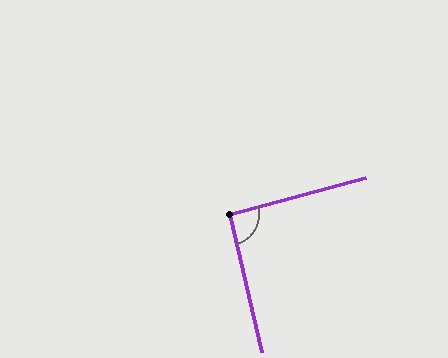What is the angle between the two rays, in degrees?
Approximately 92 degrees.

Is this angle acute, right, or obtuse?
It is approximately a right angle.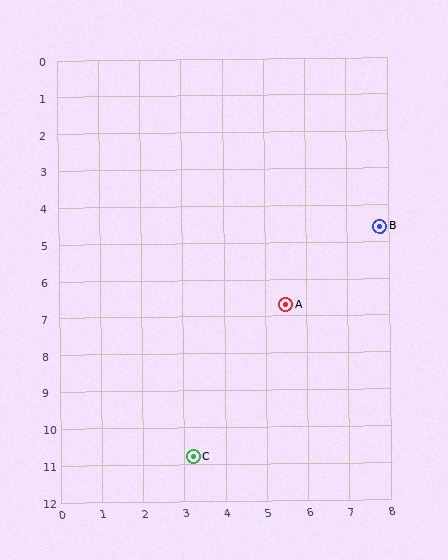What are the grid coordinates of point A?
Point A is at approximately (5.5, 6.7).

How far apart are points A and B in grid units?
Points A and B are about 3.1 grid units apart.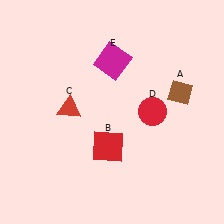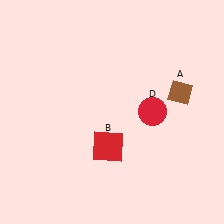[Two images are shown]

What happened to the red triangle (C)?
The red triangle (C) was removed in Image 2. It was in the top-left area of Image 1.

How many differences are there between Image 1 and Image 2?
There are 2 differences between the two images.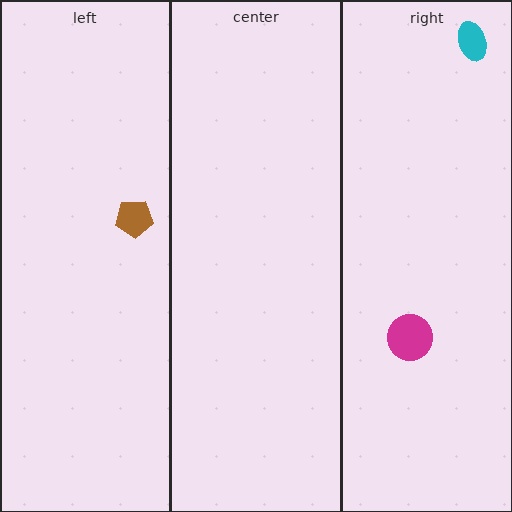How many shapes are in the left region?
1.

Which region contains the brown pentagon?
The left region.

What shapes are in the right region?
The magenta circle, the cyan ellipse.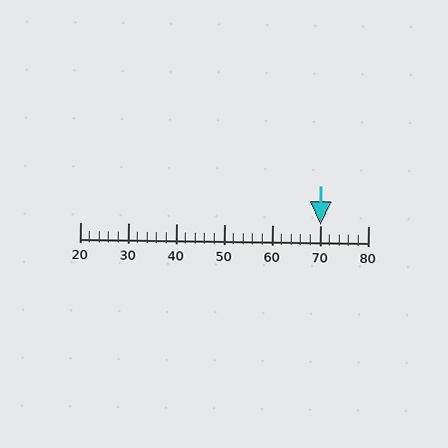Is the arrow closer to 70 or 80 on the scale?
The arrow is closer to 70.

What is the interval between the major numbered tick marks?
The major tick marks are spaced 10 units apart.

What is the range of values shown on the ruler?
The ruler shows values from 20 to 80.